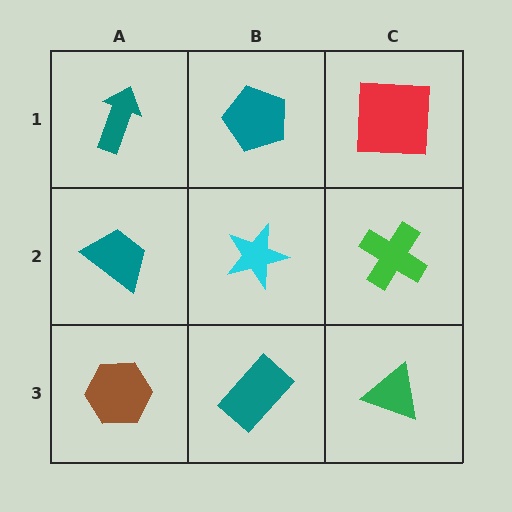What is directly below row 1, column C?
A green cross.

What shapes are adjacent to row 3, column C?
A green cross (row 2, column C), a teal rectangle (row 3, column B).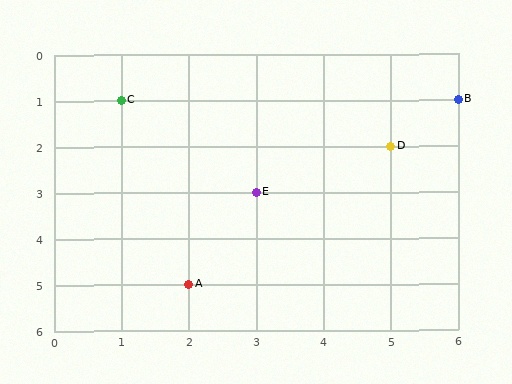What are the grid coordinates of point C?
Point C is at grid coordinates (1, 1).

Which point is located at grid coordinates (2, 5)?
Point A is at (2, 5).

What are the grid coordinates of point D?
Point D is at grid coordinates (5, 2).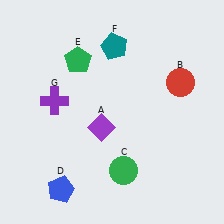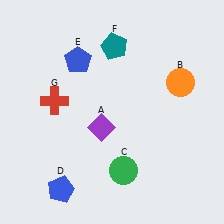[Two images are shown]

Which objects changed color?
B changed from red to orange. E changed from green to blue. G changed from purple to red.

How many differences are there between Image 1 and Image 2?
There are 3 differences between the two images.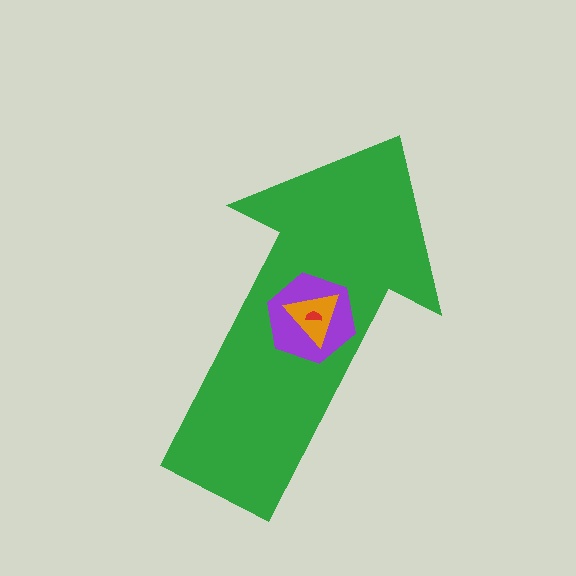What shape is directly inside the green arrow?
The purple hexagon.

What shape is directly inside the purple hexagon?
The orange triangle.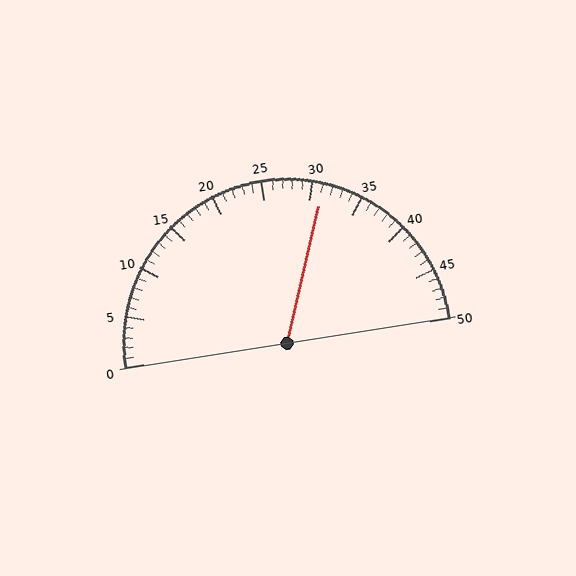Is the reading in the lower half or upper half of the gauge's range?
The reading is in the upper half of the range (0 to 50).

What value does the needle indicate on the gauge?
The needle indicates approximately 31.